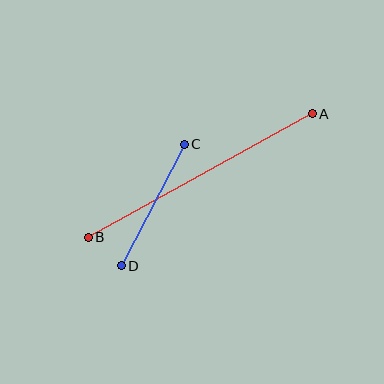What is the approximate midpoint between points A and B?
The midpoint is at approximately (200, 176) pixels.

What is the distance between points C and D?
The distance is approximately 137 pixels.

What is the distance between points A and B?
The distance is approximately 256 pixels.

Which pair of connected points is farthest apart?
Points A and B are farthest apart.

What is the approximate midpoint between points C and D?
The midpoint is at approximately (153, 205) pixels.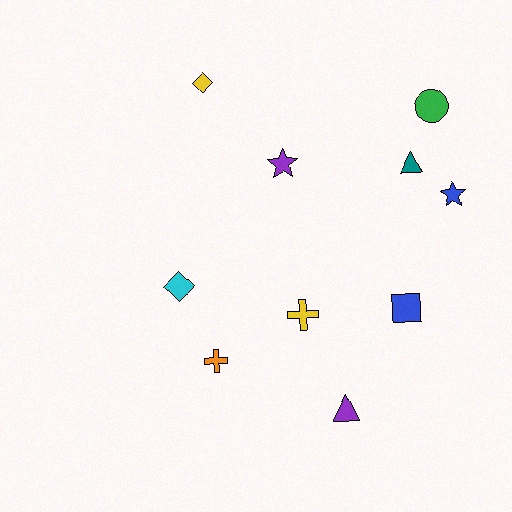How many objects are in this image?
There are 10 objects.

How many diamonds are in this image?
There are 2 diamonds.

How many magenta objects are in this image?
There are no magenta objects.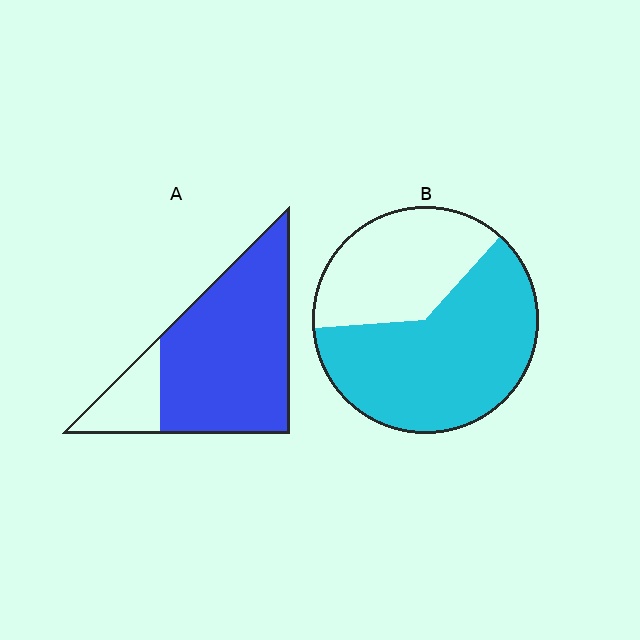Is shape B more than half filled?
Yes.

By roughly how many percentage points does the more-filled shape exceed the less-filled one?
By roughly 20 percentage points (A over B).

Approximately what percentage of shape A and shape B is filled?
A is approximately 80% and B is approximately 60%.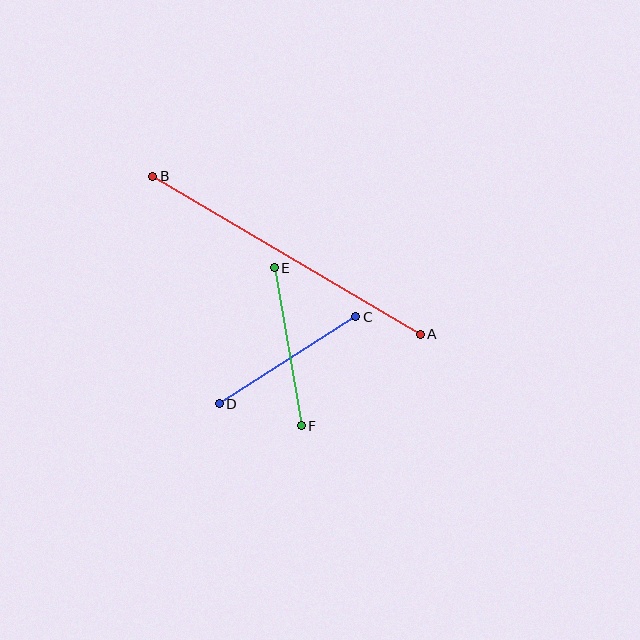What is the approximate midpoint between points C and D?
The midpoint is at approximately (288, 360) pixels.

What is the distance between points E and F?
The distance is approximately 160 pixels.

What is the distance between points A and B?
The distance is approximately 311 pixels.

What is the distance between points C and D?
The distance is approximately 162 pixels.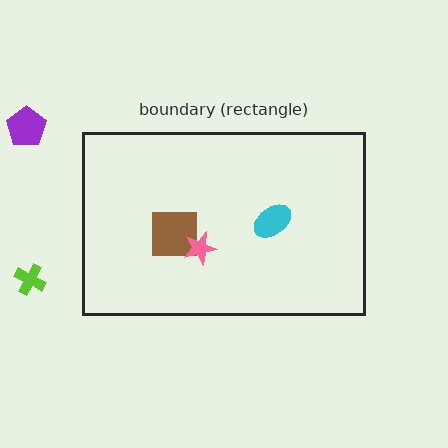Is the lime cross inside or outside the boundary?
Outside.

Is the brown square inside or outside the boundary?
Inside.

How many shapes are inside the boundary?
3 inside, 2 outside.